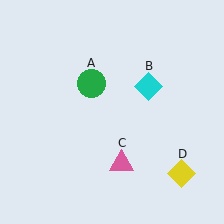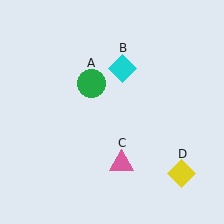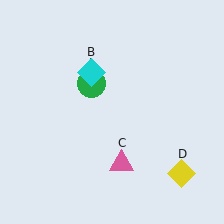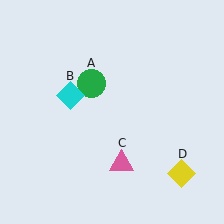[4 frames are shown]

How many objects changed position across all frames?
1 object changed position: cyan diamond (object B).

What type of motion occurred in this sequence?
The cyan diamond (object B) rotated counterclockwise around the center of the scene.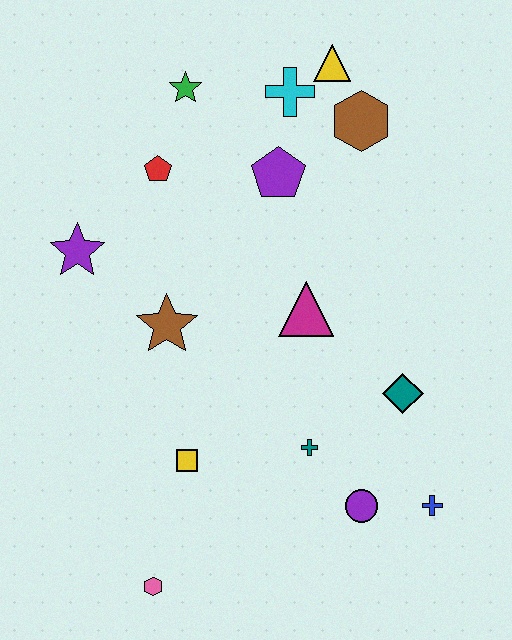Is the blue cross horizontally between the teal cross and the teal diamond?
No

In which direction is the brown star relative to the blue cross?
The brown star is to the left of the blue cross.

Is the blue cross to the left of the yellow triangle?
No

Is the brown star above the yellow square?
Yes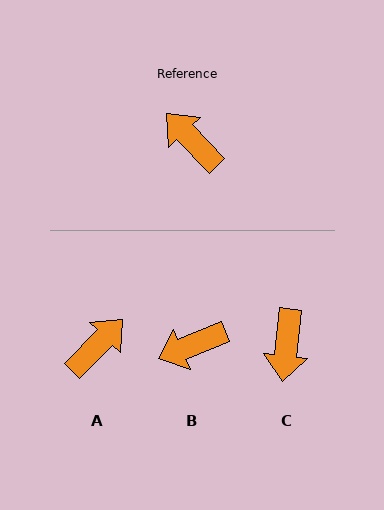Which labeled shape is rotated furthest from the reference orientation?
C, about 130 degrees away.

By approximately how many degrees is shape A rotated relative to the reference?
Approximately 88 degrees clockwise.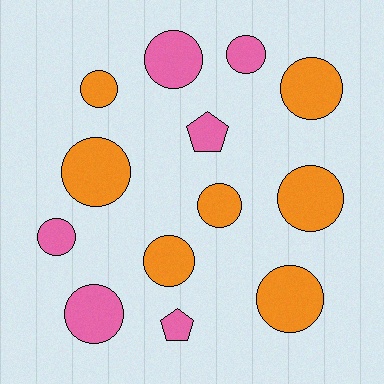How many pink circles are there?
There are 4 pink circles.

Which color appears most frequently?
Orange, with 7 objects.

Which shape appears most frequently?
Circle, with 11 objects.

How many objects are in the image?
There are 13 objects.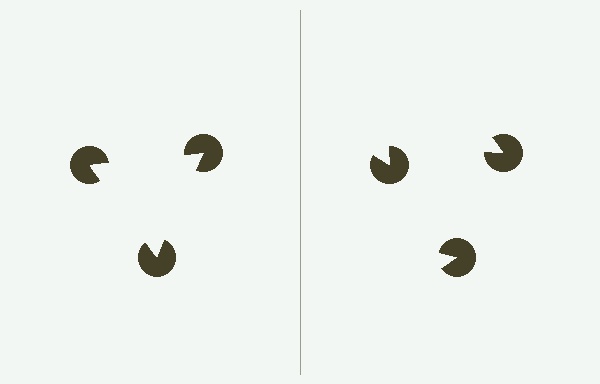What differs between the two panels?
The pac-man discs are positioned identically on both sides; only the wedge orientations differ. On the left they align to a triangle; on the right they are misaligned.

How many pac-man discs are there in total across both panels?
6 — 3 on each side.